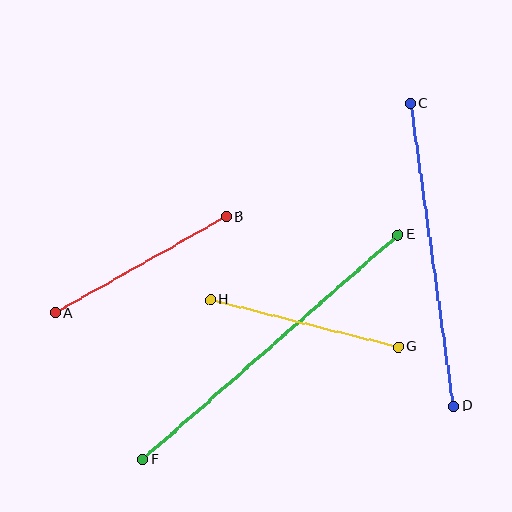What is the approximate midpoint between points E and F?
The midpoint is at approximately (271, 347) pixels.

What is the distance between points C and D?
The distance is approximately 306 pixels.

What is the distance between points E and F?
The distance is approximately 340 pixels.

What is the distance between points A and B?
The distance is approximately 196 pixels.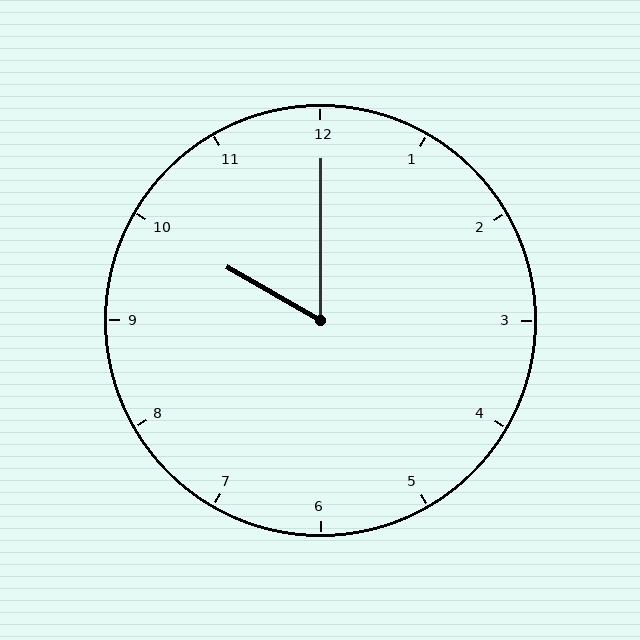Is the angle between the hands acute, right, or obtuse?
It is acute.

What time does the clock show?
10:00.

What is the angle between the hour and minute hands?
Approximately 60 degrees.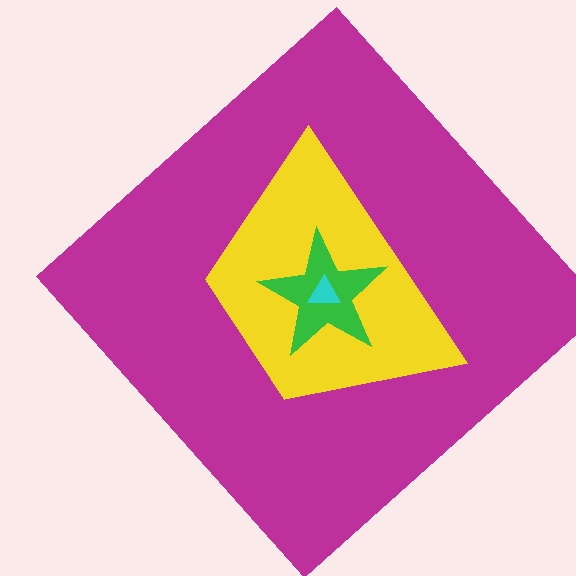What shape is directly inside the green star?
The cyan triangle.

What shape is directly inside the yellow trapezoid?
The green star.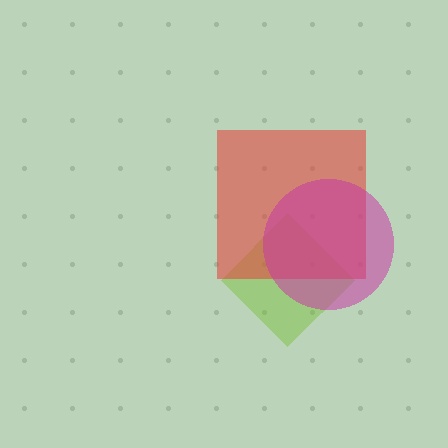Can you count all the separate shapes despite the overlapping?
Yes, there are 3 separate shapes.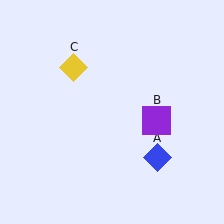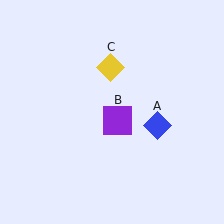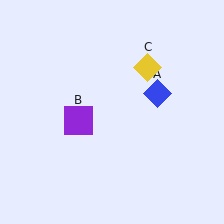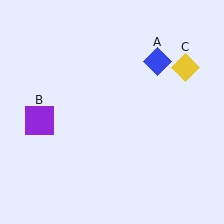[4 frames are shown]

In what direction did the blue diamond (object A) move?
The blue diamond (object A) moved up.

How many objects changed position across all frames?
3 objects changed position: blue diamond (object A), purple square (object B), yellow diamond (object C).